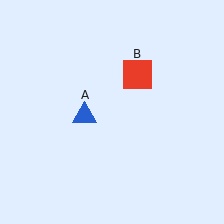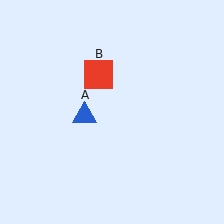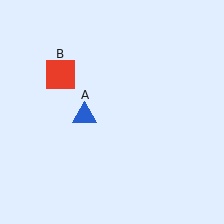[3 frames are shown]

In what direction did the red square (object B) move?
The red square (object B) moved left.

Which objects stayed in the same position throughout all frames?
Blue triangle (object A) remained stationary.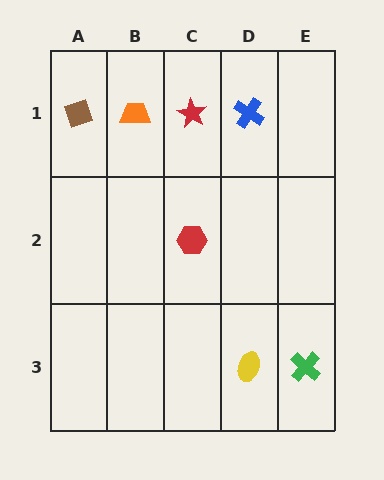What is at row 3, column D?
A yellow ellipse.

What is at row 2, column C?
A red hexagon.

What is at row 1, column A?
A brown diamond.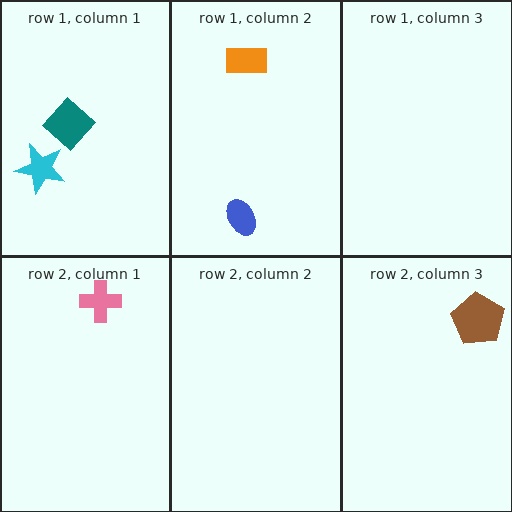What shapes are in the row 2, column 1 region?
The pink cross.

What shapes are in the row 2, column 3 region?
The brown pentagon.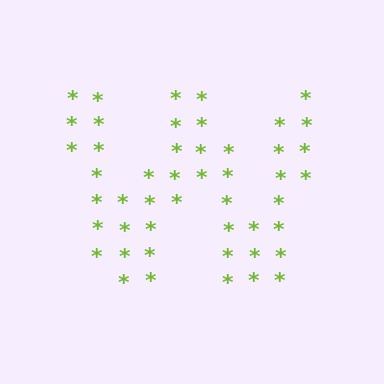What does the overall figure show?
The overall figure shows the letter W.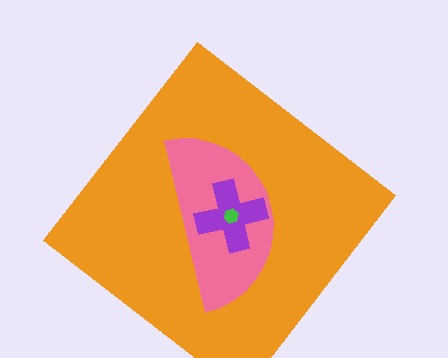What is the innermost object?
The green hexagon.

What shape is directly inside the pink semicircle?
The purple cross.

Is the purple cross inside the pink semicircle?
Yes.